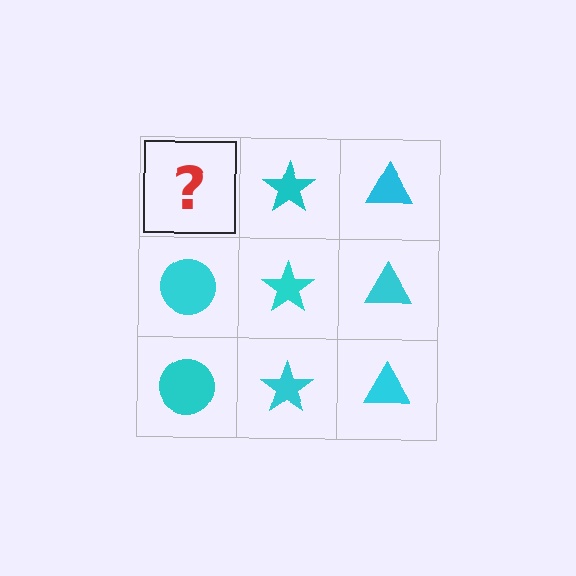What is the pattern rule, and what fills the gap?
The rule is that each column has a consistent shape. The gap should be filled with a cyan circle.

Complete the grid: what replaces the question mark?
The question mark should be replaced with a cyan circle.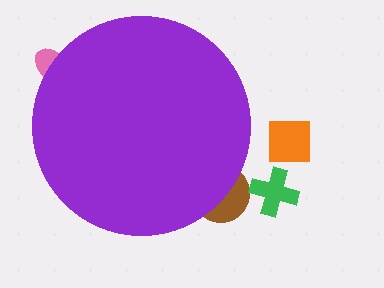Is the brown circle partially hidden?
Yes, the brown circle is partially hidden behind the purple circle.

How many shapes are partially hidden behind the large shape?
2 shapes are partially hidden.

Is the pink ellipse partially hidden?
Yes, the pink ellipse is partially hidden behind the purple circle.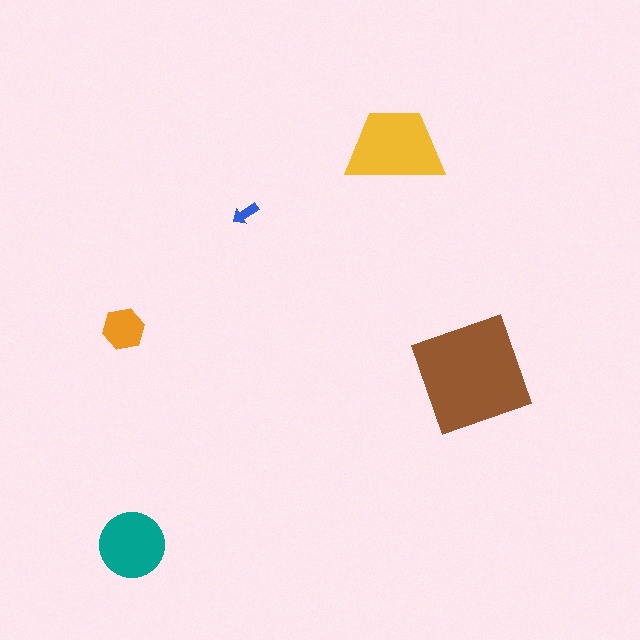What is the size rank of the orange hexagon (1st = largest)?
4th.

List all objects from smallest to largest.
The blue arrow, the orange hexagon, the teal circle, the yellow trapezoid, the brown square.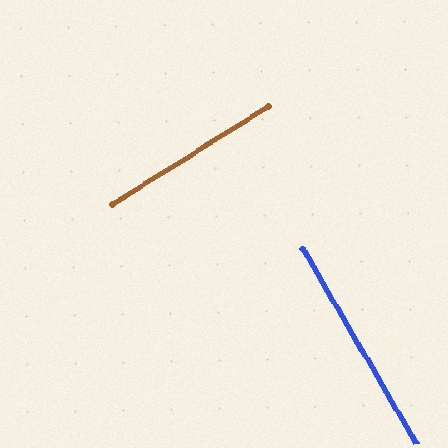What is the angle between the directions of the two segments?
Approximately 88 degrees.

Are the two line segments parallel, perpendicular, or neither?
Perpendicular — they meet at approximately 88°.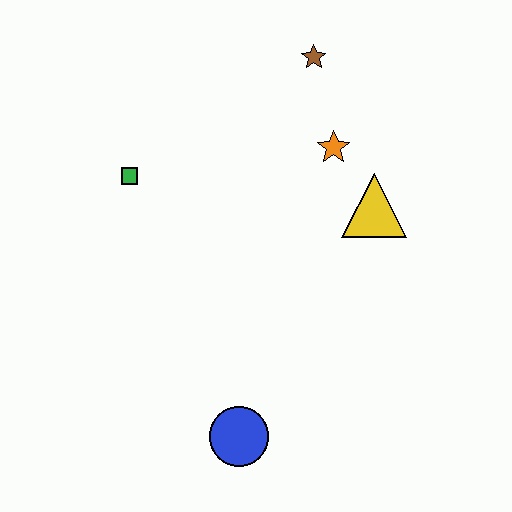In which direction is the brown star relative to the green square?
The brown star is to the right of the green square.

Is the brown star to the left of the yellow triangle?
Yes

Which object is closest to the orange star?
The yellow triangle is closest to the orange star.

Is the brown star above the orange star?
Yes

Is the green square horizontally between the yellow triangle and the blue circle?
No